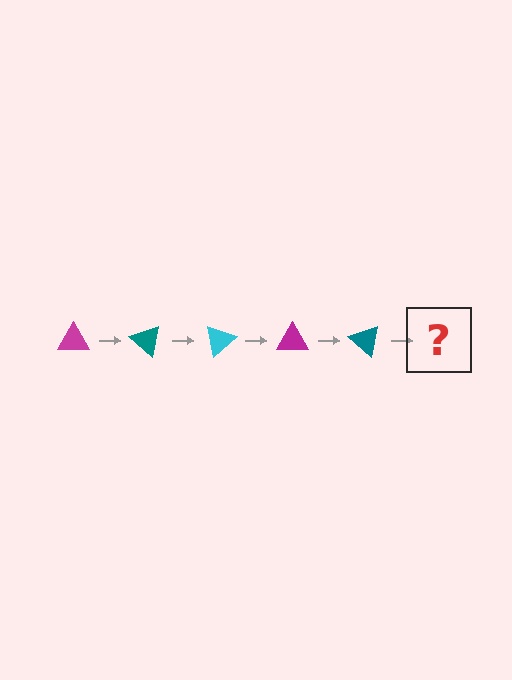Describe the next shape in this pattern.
It should be a cyan triangle, rotated 200 degrees from the start.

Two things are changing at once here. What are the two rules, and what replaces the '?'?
The two rules are that it rotates 40 degrees each step and the color cycles through magenta, teal, and cyan. The '?' should be a cyan triangle, rotated 200 degrees from the start.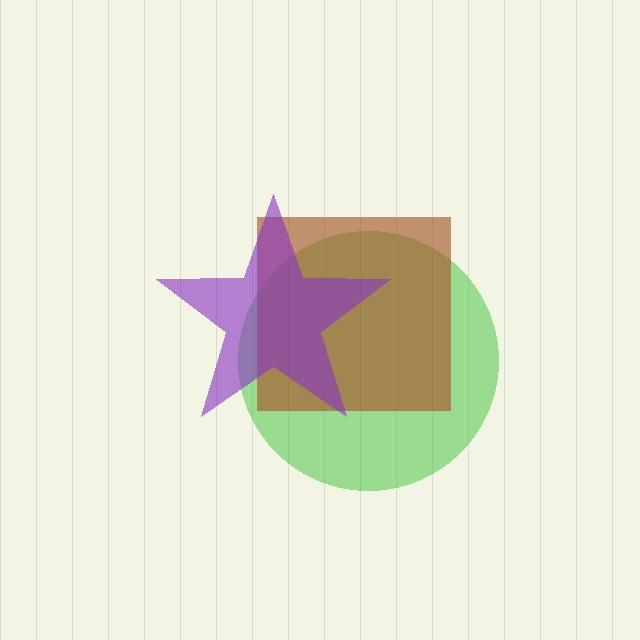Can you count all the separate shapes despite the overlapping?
Yes, there are 3 separate shapes.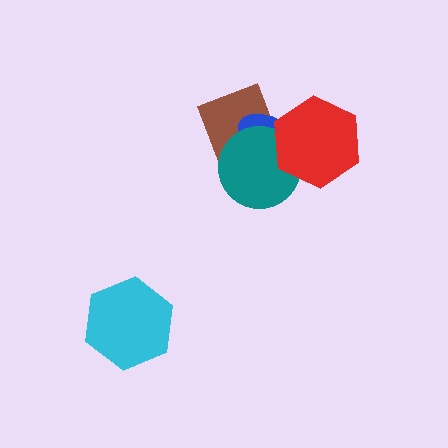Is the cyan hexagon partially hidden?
No, no other shape covers it.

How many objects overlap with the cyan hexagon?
0 objects overlap with the cyan hexagon.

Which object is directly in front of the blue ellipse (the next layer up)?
The teal circle is directly in front of the blue ellipse.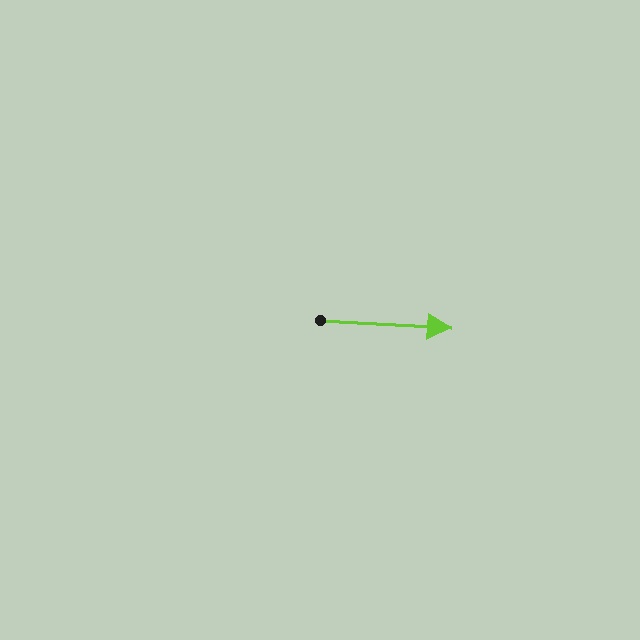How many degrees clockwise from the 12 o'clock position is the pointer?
Approximately 93 degrees.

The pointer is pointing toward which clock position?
Roughly 3 o'clock.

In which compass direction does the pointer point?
East.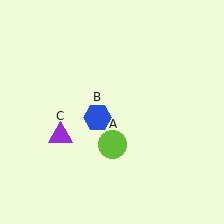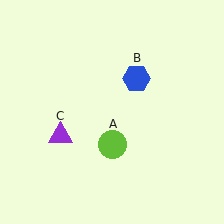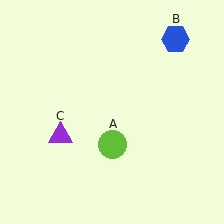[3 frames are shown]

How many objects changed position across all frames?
1 object changed position: blue hexagon (object B).